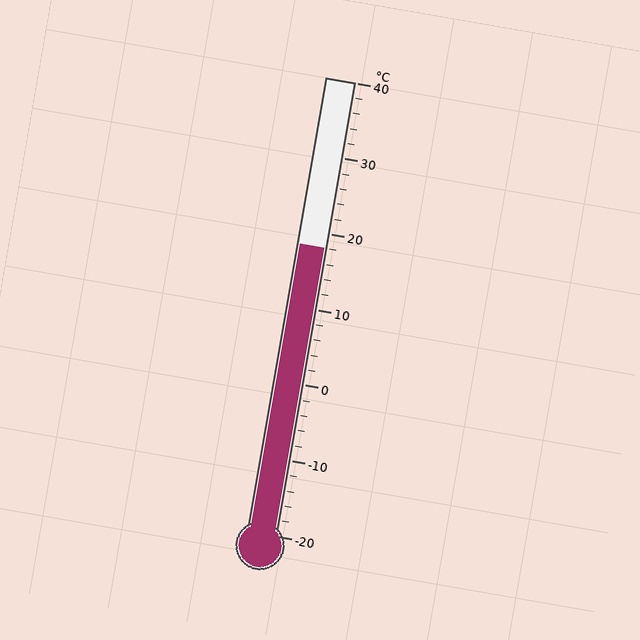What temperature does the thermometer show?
The thermometer shows approximately 18°C.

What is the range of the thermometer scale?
The thermometer scale ranges from -20°C to 40°C.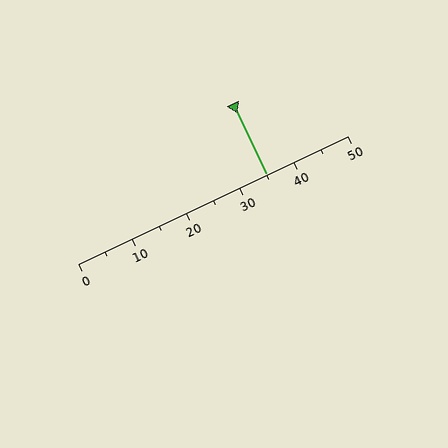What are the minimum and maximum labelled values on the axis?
The axis runs from 0 to 50.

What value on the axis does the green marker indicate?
The marker indicates approximately 35.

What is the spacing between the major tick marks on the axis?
The major ticks are spaced 10 apart.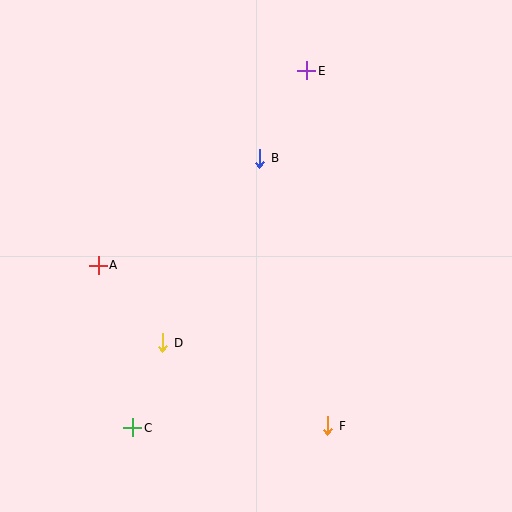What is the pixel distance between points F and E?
The distance between F and E is 356 pixels.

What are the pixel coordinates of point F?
Point F is at (328, 426).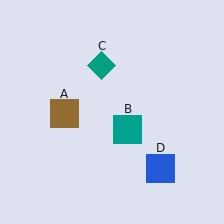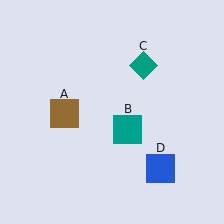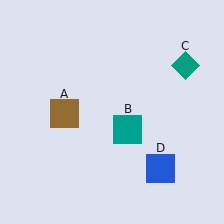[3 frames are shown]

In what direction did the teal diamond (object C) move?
The teal diamond (object C) moved right.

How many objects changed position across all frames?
1 object changed position: teal diamond (object C).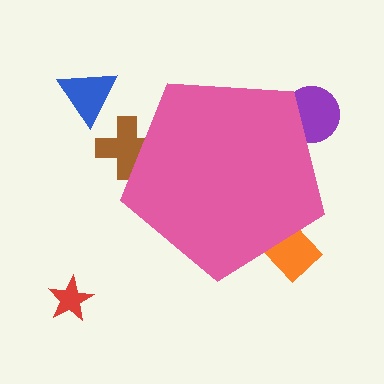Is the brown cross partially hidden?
Yes, the brown cross is partially hidden behind the pink pentagon.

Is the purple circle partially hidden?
Yes, the purple circle is partially hidden behind the pink pentagon.